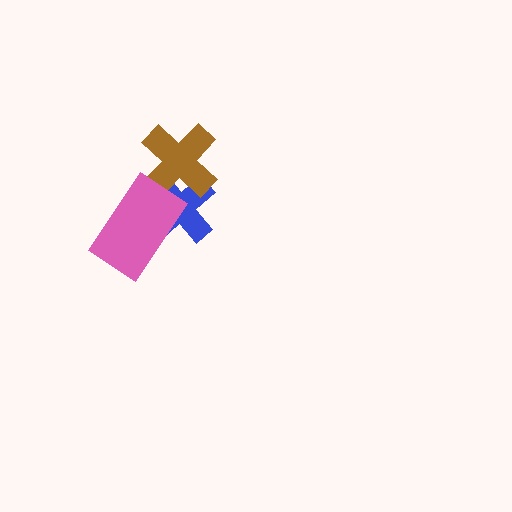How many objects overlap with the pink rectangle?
2 objects overlap with the pink rectangle.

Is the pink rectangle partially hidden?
No, no other shape covers it.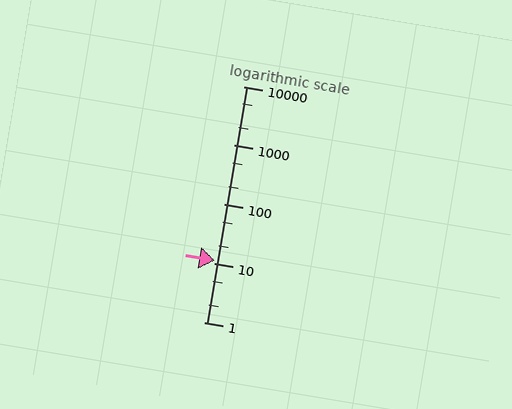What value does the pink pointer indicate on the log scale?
The pointer indicates approximately 11.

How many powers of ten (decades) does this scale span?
The scale spans 4 decades, from 1 to 10000.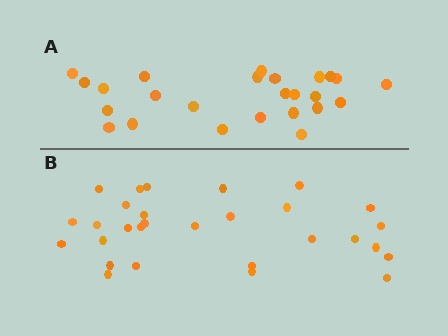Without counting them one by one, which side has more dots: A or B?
Region B (the bottom region) has more dots.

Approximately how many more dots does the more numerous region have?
Region B has about 4 more dots than region A.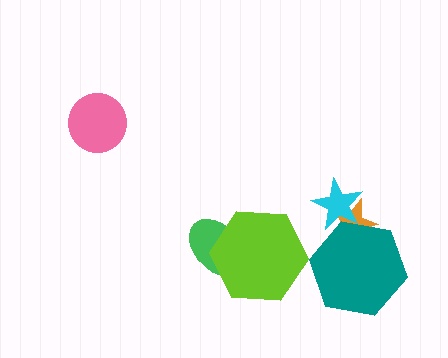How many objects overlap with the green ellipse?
1 object overlaps with the green ellipse.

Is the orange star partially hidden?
Yes, it is partially covered by another shape.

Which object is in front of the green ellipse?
The lime hexagon is in front of the green ellipse.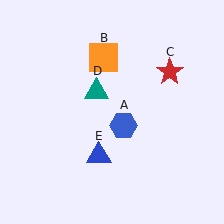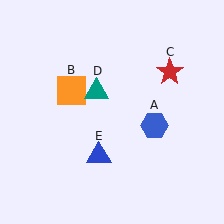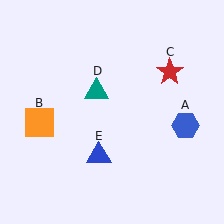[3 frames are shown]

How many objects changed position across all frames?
2 objects changed position: blue hexagon (object A), orange square (object B).